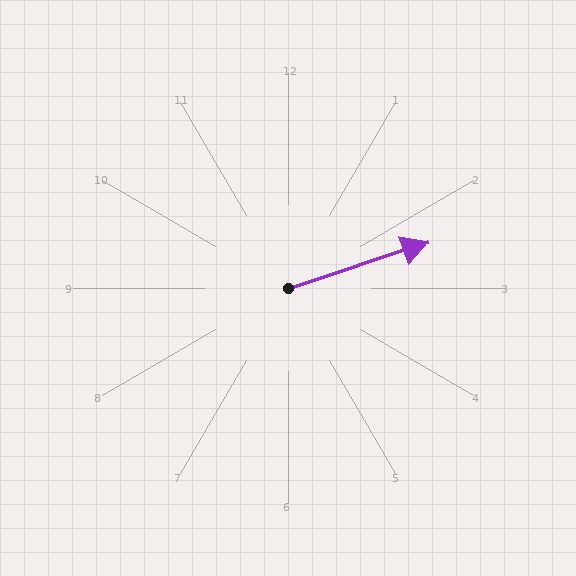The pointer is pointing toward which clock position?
Roughly 2 o'clock.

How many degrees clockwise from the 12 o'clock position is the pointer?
Approximately 72 degrees.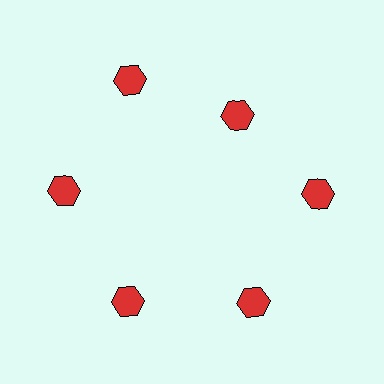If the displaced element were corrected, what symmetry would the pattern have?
It would have 6-fold rotational symmetry — the pattern would map onto itself every 60 degrees.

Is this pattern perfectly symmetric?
No. The 6 red hexagons are arranged in a ring, but one element near the 1 o'clock position is pulled inward toward the center, breaking the 6-fold rotational symmetry.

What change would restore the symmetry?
The symmetry would be restored by moving it outward, back onto the ring so that all 6 hexagons sit at equal angles and equal distance from the center.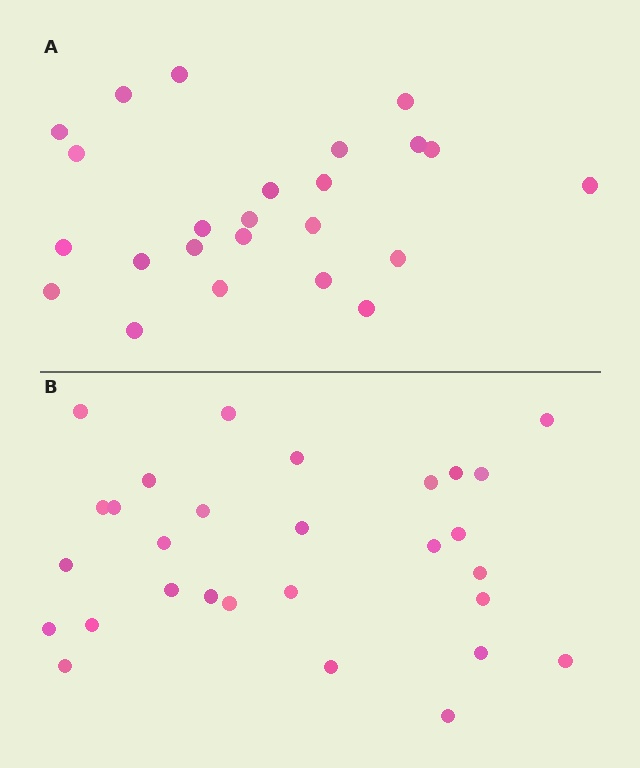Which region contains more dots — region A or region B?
Region B (the bottom region) has more dots.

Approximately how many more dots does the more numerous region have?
Region B has about 5 more dots than region A.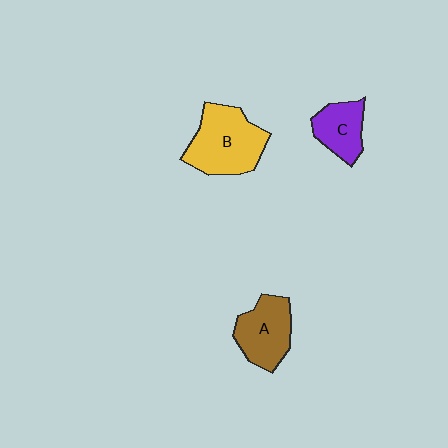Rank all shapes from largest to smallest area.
From largest to smallest: B (yellow), A (brown), C (purple).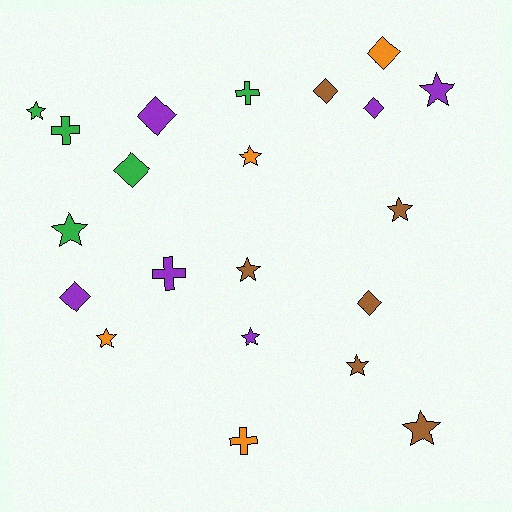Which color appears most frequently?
Purple, with 6 objects.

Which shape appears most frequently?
Star, with 10 objects.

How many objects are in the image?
There are 21 objects.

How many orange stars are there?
There are 2 orange stars.